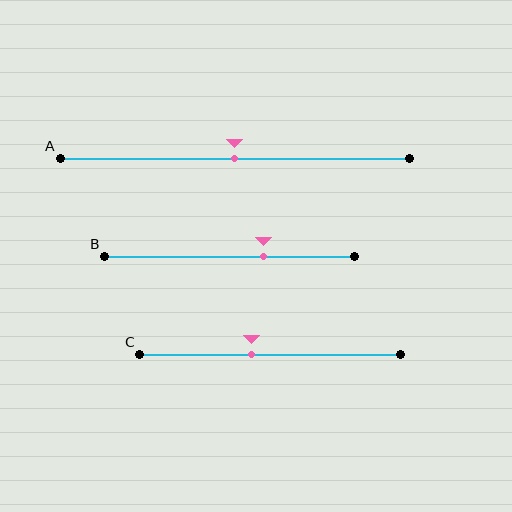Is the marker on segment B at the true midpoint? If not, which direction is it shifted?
No, the marker on segment B is shifted to the right by about 14% of the segment length.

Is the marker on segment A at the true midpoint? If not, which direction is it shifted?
Yes, the marker on segment A is at the true midpoint.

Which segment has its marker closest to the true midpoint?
Segment A has its marker closest to the true midpoint.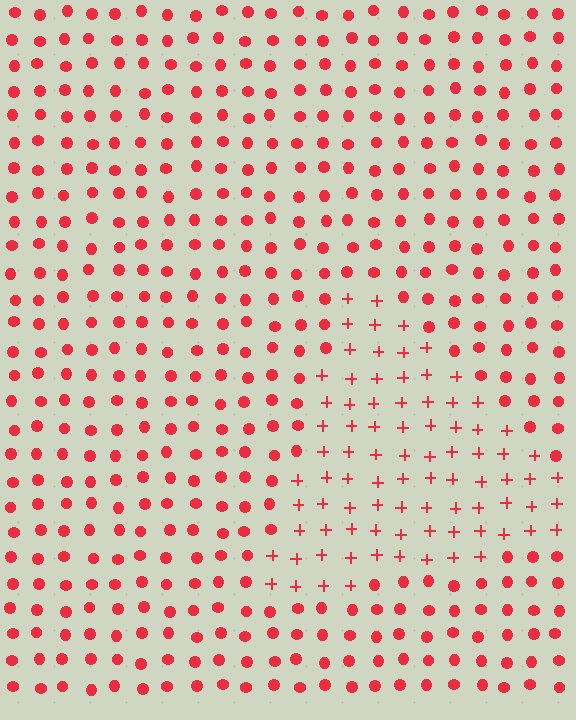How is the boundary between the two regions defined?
The boundary is defined by a change in element shape: plus signs inside vs. circles outside. All elements share the same color and spacing.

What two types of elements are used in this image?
The image uses plus signs inside the triangle region and circles outside it.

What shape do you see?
I see a triangle.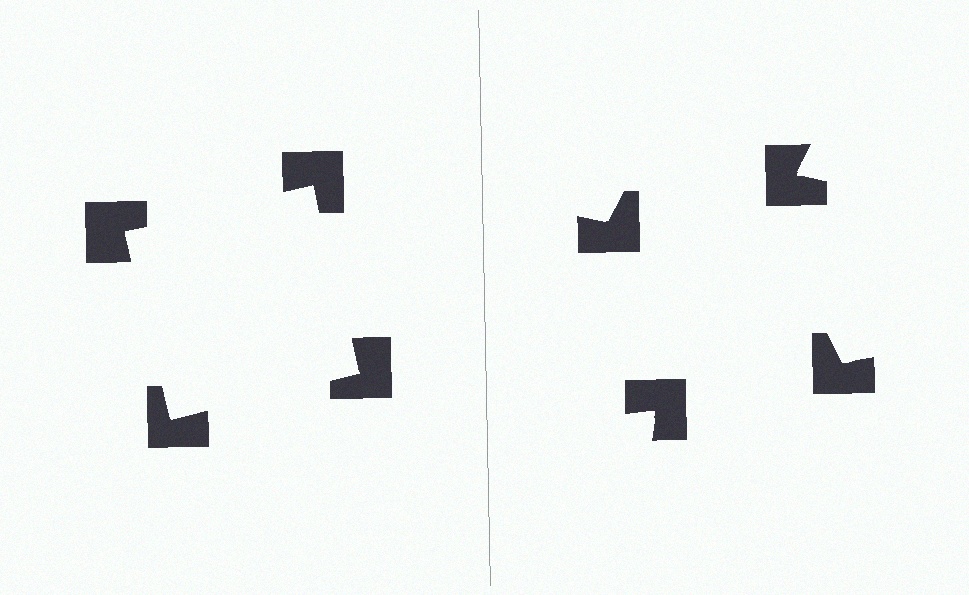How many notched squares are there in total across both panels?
8 — 4 on each side.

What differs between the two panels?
The notched squares are positioned identically on both sides; only the wedge orientations differ. On the left they align to a square; on the right they are misaligned.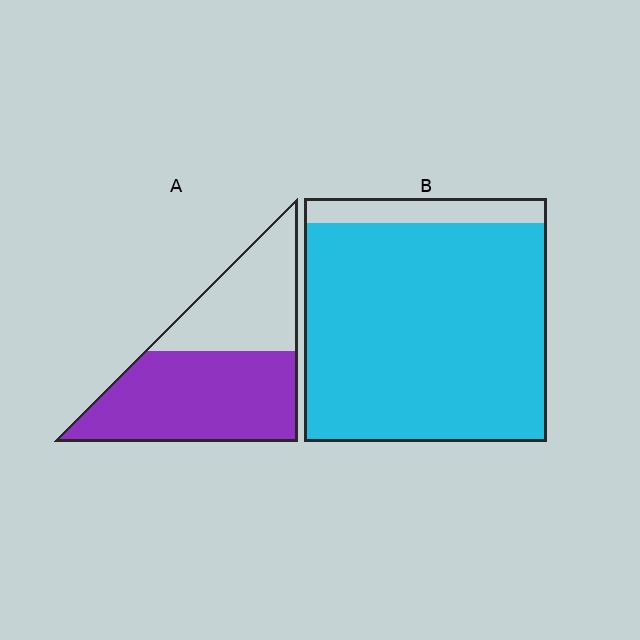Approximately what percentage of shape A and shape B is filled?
A is approximately 60% and B is approximately 90%.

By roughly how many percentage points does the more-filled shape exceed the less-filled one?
By roughly 30 percentage points (B over A).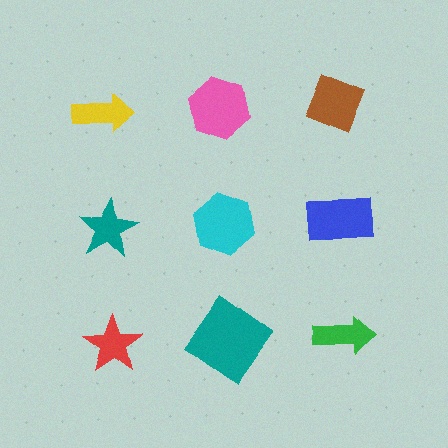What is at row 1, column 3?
A brown diamond.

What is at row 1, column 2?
A pink hexagon.